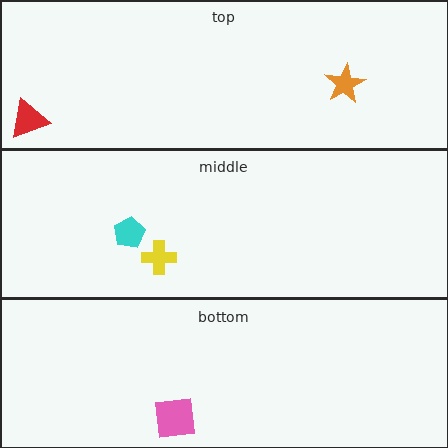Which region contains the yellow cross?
The middle region.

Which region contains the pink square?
The bottom region.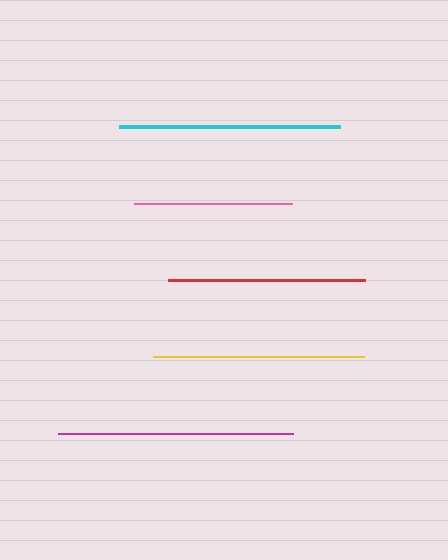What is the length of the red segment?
The red segment is approximately 197 pixels long.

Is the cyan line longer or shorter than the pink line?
The cyan line is longer than the pink line.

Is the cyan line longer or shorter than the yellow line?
The cyan line is longer than the yellow line.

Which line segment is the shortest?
The pink line is the shortest at approximately 159 pixels.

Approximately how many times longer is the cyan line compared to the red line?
The cyan line is approximately 1.1 times the length of the red line.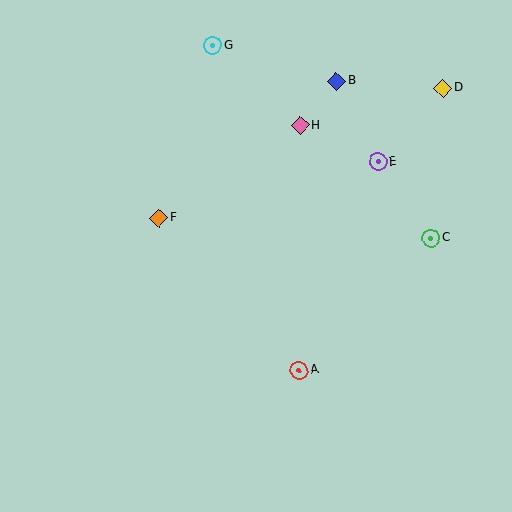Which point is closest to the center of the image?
Point F at (159, 218) is closest to the center.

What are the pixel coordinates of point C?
Point C is at (431, 238).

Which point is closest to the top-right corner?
Point D is closest to the top-right corner.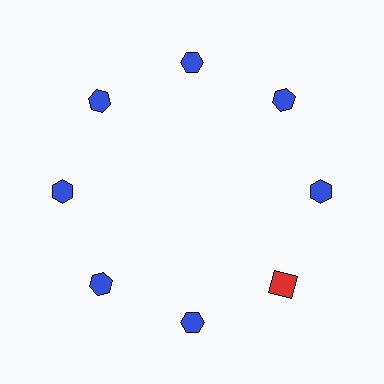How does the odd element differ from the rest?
It differs in both color (red instead of blue) and shape (square instead of hexagon).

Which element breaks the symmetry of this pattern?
The red square at roughly the 4 o'clock position breaks the symmetry. All other shapes are blue hexagons.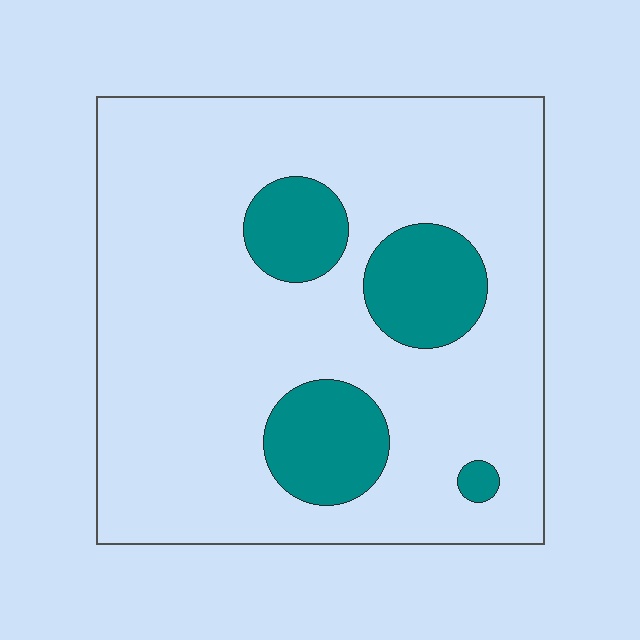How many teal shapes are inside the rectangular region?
4.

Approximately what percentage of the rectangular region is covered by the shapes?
Approximately 20%.